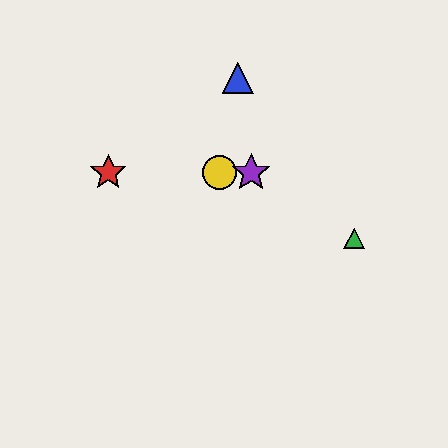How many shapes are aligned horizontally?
3 shapes (the red star, the yellow circle, the purple star) are aligned horizontally.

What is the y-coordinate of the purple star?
The purple star is at y≈173.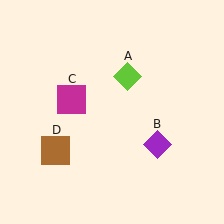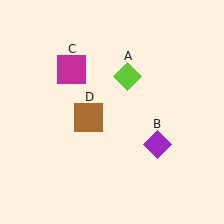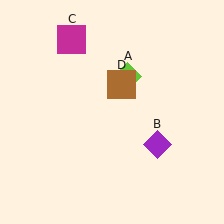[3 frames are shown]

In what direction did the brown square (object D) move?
The brown square (object D) moved up and to the right.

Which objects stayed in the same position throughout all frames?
Lime diamond (object A) and purple diamond (object B) remained stationary.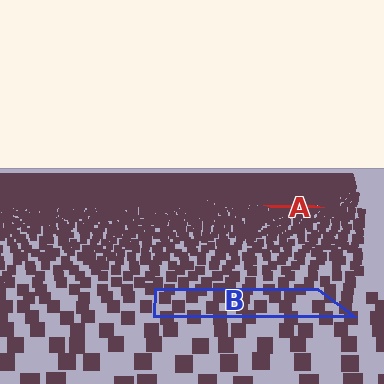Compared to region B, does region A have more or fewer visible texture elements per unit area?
Region A has more texture elements per unit area — they are packed more densely because it is farther away.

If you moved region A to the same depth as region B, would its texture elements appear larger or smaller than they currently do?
They would appear larger. At a closer depth, the same texture elements are projected at a bigger on-screen size.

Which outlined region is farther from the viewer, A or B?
Region A is farther from the viewer — the texture elements inside it appear smaller and more densely packed.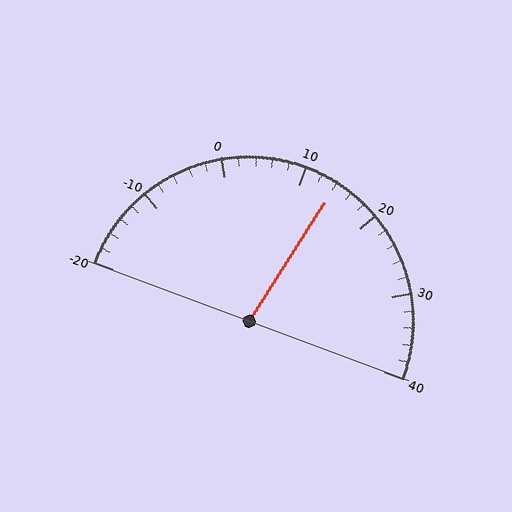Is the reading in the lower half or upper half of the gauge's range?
The reading is in the upper half of the range (-20 to 40).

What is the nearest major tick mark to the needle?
The nearest major tick mark is 10.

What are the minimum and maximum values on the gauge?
The gauge ranges from -20 to 40.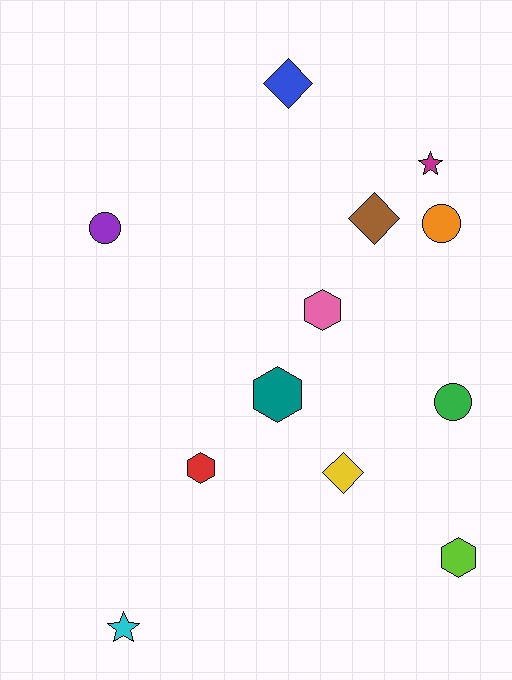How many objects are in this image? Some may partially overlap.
There are 12 objects.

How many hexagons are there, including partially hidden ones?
There are 4 hexagons.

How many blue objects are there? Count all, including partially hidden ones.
There is 1 blue object.